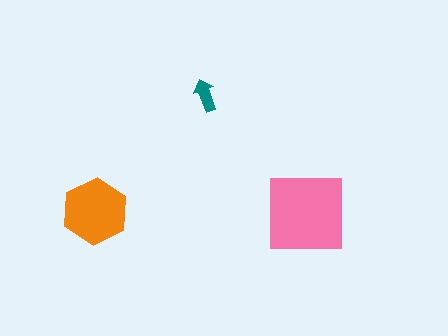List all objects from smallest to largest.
The teal arrow, the orange hexagon, the pink square.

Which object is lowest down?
The pink square is bottommost.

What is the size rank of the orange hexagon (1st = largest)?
2nd.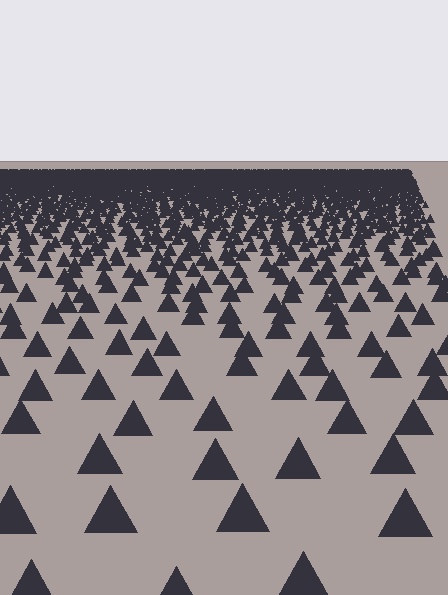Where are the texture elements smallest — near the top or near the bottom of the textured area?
Near the top.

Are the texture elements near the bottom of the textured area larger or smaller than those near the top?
Larger. Near the bottom, elements are closer to the viewer and appear at a bigger on-screen size.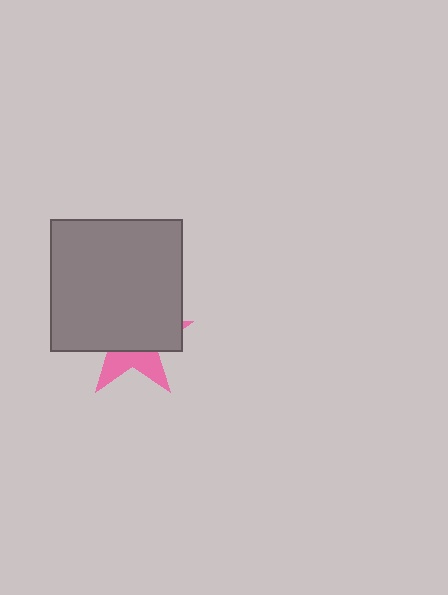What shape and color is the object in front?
The object in front is a gray square.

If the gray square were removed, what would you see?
You would see the complete pink star.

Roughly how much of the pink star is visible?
A small part of it is visible (roughly 35%).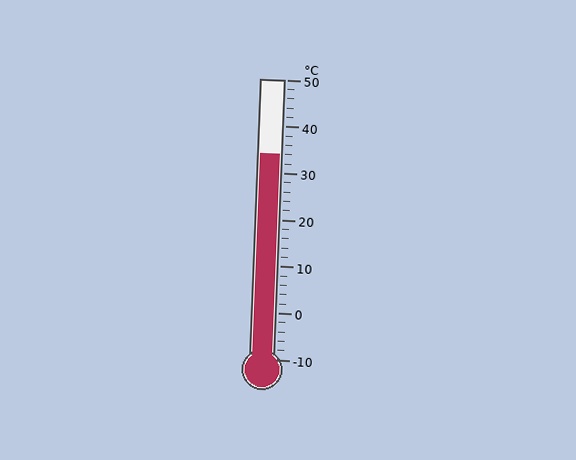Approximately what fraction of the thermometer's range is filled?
The thermometer is filled to approximately 75% of its range.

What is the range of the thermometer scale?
The thermometer scale ranges from -10°C to 50°C.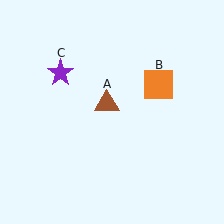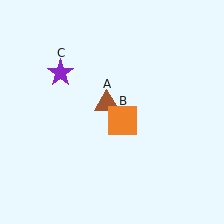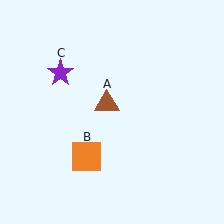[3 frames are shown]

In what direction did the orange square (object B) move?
The orange square (object B) moved down and to the left.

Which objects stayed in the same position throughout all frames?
Brown triangle (object A) and purple star (object C) remained stationary.